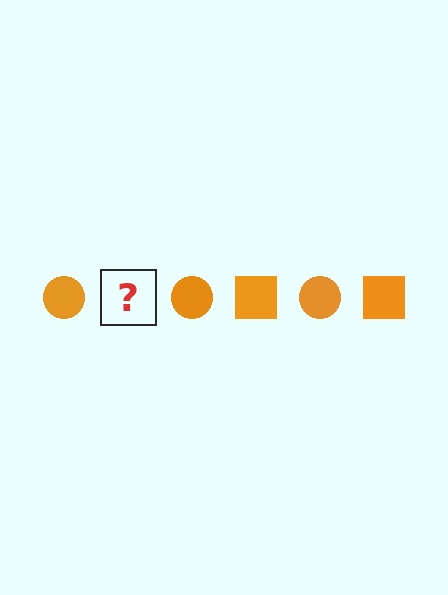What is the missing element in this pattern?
The missing element is an orange square.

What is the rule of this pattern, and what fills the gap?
The rule is that the pattern cycles through circle, square shapes in orange. The gap should be filled with an orange square.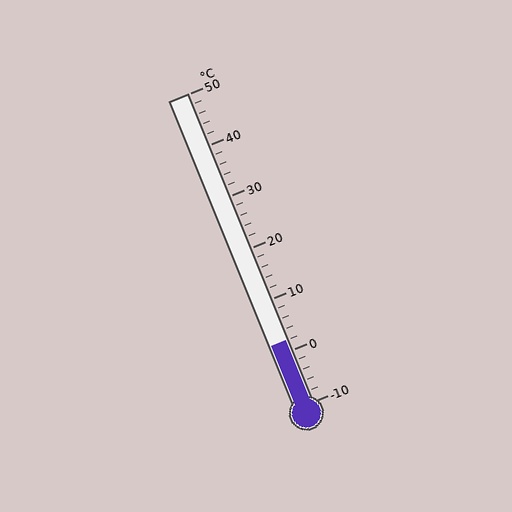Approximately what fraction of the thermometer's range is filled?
The thermometer is filled to approximately 20% of its range.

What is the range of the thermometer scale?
The thermometer scale ranges from -10°C to 50°C.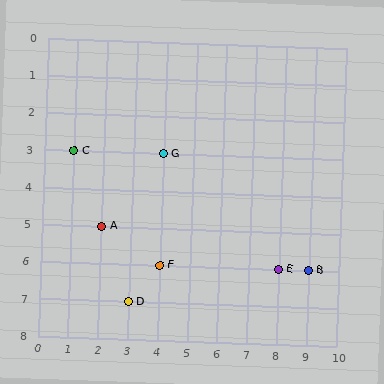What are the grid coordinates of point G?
Point G is at grid coordinates (4, 3).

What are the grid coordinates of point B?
Point B is at grid coordinates (9, 6).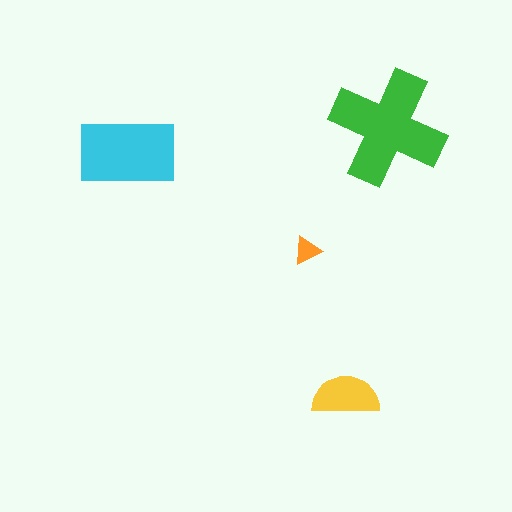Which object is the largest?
The green cross.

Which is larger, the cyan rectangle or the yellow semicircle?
The cyan rectangle.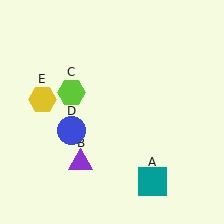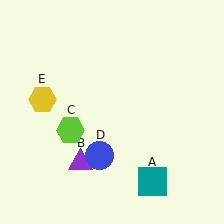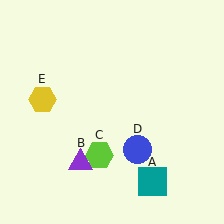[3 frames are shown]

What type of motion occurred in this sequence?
The lime hexagon (object C), blue circle (object D) rotated counterclockwise around the center of the scene.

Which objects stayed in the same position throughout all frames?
Teal square (object A) and purple triangle (object B) and yellow hexagon (object E) remained stationary.